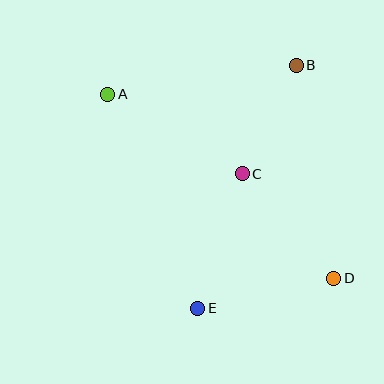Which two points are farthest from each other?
Points A and D are farthest from each other.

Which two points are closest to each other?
Points B and C are closest to each other.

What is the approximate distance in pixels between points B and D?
The distance between B and D is approximately 216 pixels.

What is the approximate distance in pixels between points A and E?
The distance between A and E is approximately 232 pixels.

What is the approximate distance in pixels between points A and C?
The distance between A and C is approximately 156 pixels.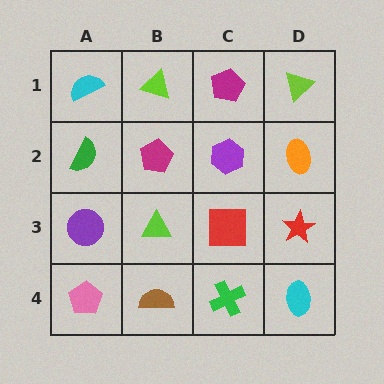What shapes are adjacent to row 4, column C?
A red square (row 3, column C), a brown semicircle (row 4, column B), a cyan ellipse (row 4, column D).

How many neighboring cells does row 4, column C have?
3.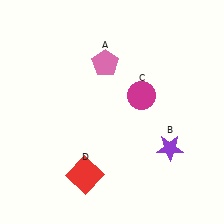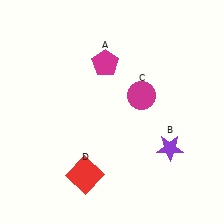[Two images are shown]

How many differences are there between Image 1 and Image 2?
There is 1 difference between the two images.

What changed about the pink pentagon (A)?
In Image 1, A is pink. In Image 2, it changed to magenta.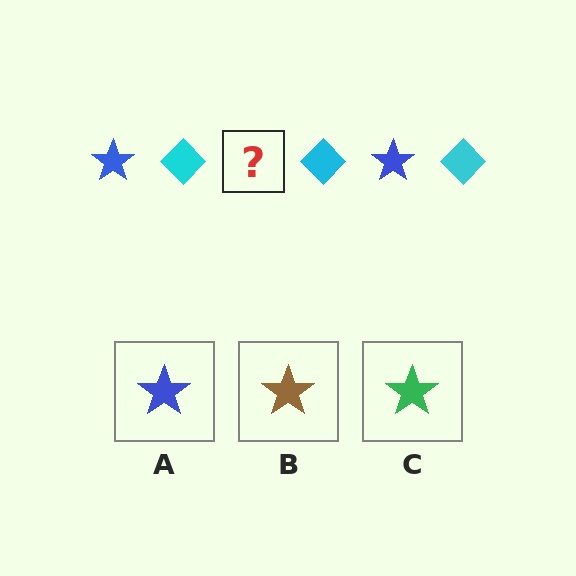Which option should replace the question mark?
Option A.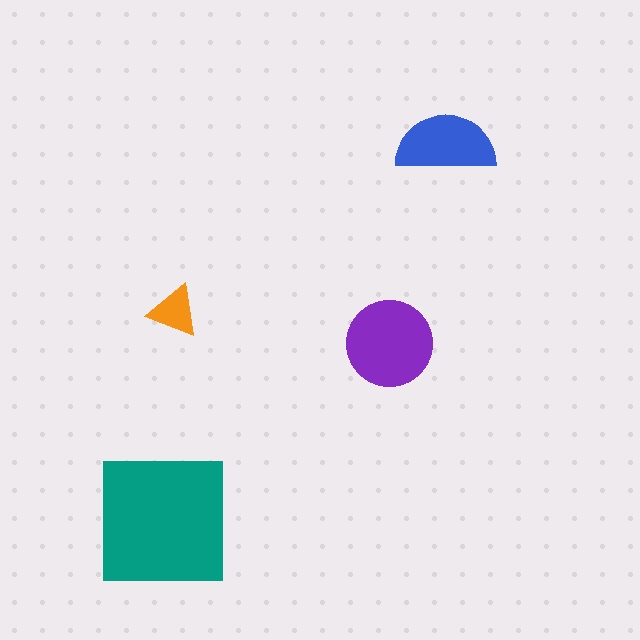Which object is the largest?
The teal square.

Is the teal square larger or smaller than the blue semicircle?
Larger.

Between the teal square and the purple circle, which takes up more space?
The teal square.